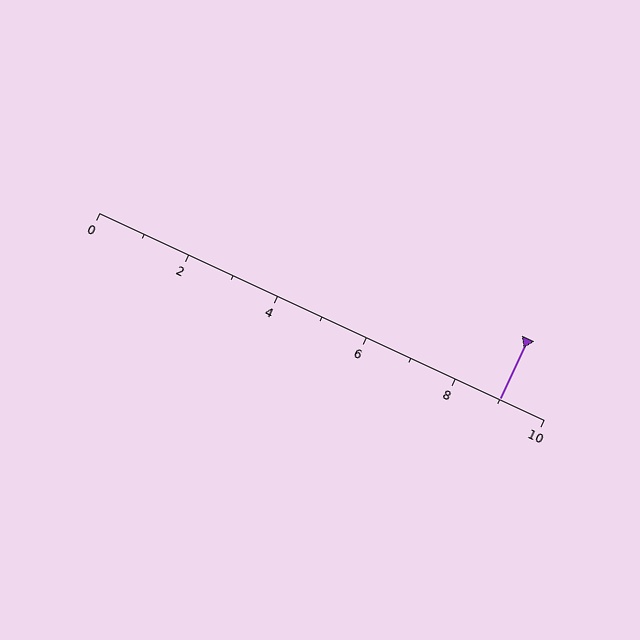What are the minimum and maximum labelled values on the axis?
The axis runs from 0 to 10.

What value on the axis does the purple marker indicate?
The marker indicates approximately 9.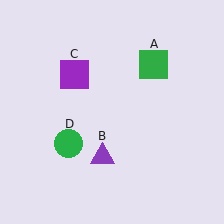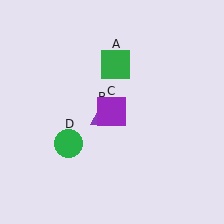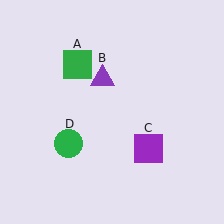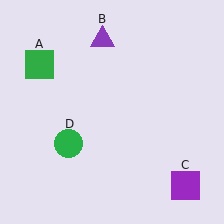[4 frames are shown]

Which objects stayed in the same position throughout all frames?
Green circle (object D) remained stationary.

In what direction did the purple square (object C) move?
The purple square (object C) moved down and to the right.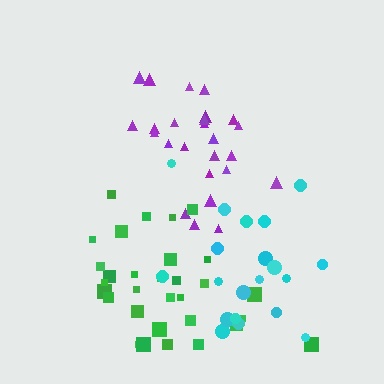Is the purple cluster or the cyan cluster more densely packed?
Purple.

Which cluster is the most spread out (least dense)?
Cyan.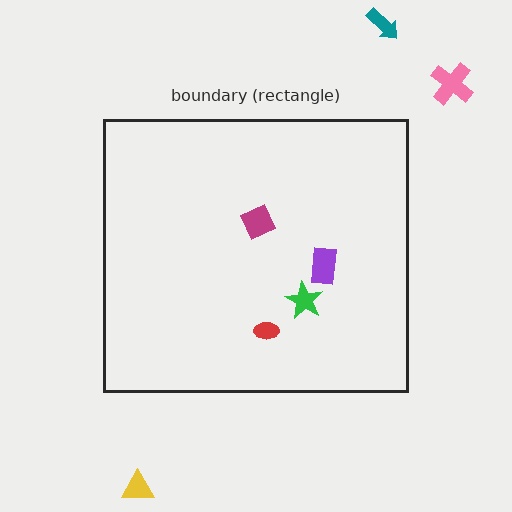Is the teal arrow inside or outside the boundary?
Outside.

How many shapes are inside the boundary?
4 inside, 3 outside.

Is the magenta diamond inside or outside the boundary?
Inside.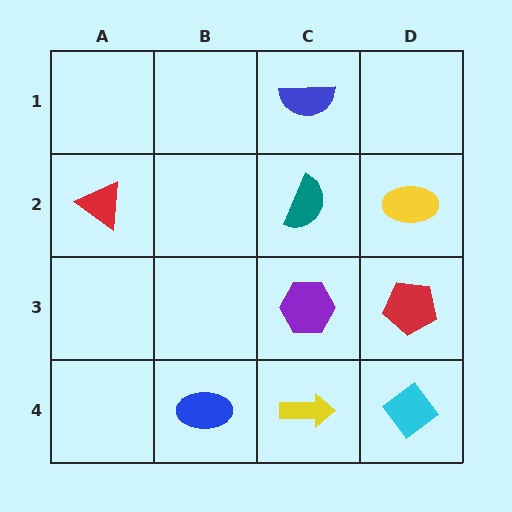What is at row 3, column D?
A red pentagon.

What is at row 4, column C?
A yellow arrow.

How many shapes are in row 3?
2 shapes.